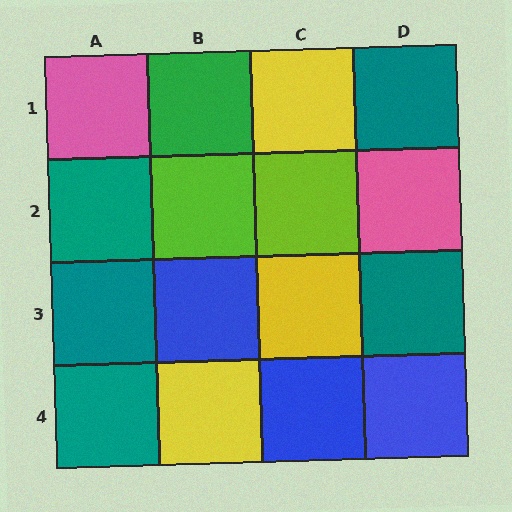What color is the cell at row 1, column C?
Yellow.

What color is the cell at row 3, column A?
Teal.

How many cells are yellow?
3 cells are yellow.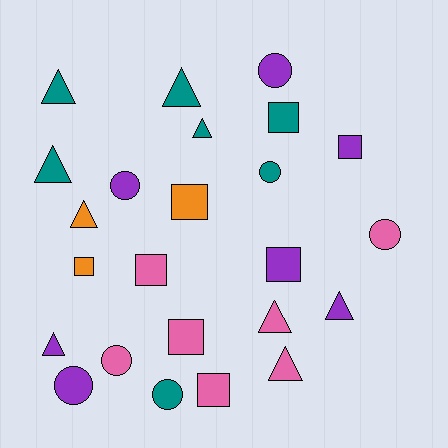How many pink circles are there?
There are 2 pink circles.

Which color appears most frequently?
Teal, with 7 objects.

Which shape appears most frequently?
Triangle, with 9 objects.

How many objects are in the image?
There are 24 objects.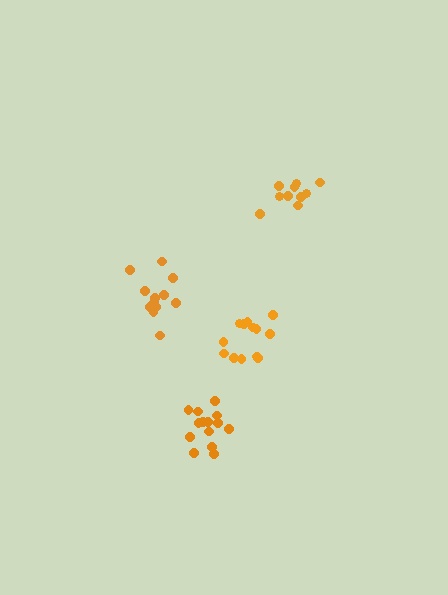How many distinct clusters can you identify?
There are 4 distinct clusters.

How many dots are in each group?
Group 1: 14 dots, Group 2: 13 dots, Group 3: 13 dots, Group 4: 10 dots (50 total).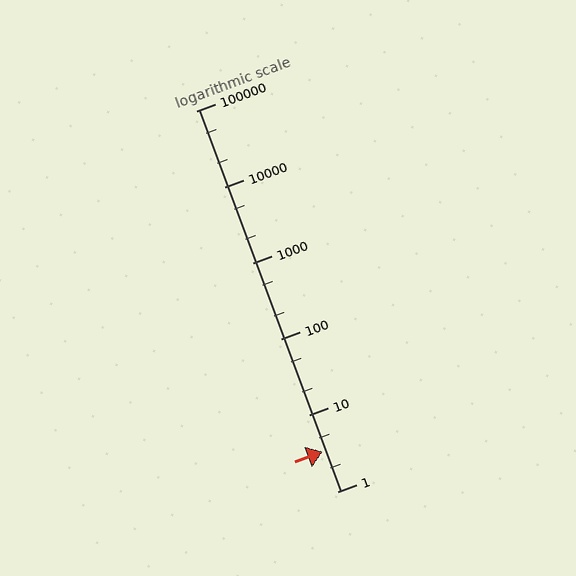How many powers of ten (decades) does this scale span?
The scale spans 5 decades, from 1 to 100000.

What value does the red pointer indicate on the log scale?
The pointer indicates approximately 3.3.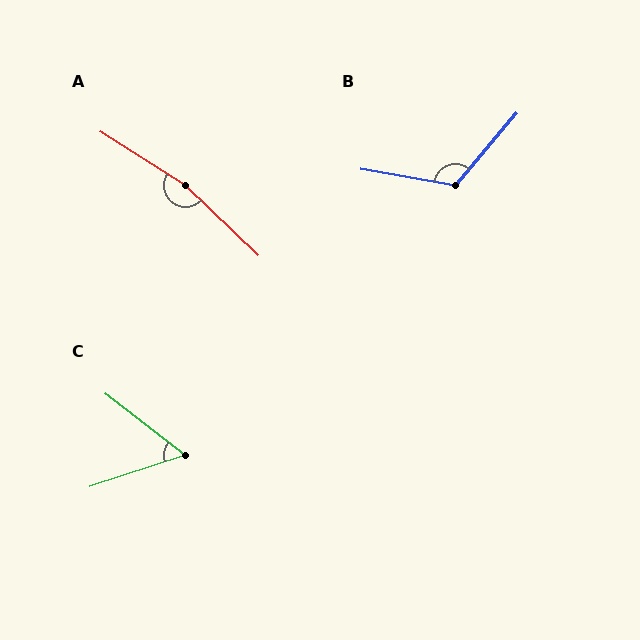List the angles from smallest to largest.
C (56°), B (121°), A (169°).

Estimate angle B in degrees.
Approximately 121 degrees.